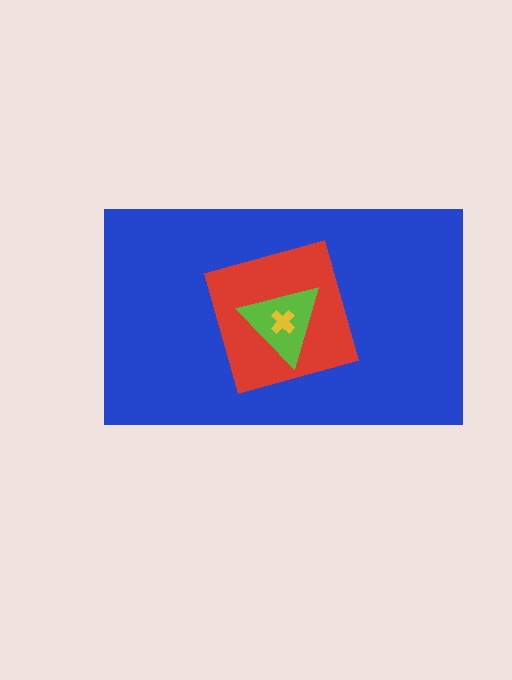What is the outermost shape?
The blue rectangle.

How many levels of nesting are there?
4.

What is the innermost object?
The yellow cross.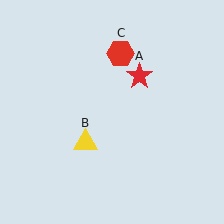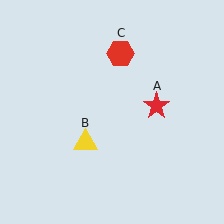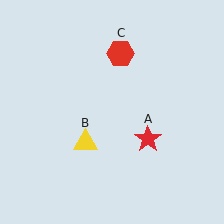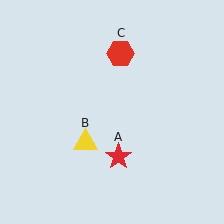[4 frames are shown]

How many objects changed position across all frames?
1 object changed position: red star (object A).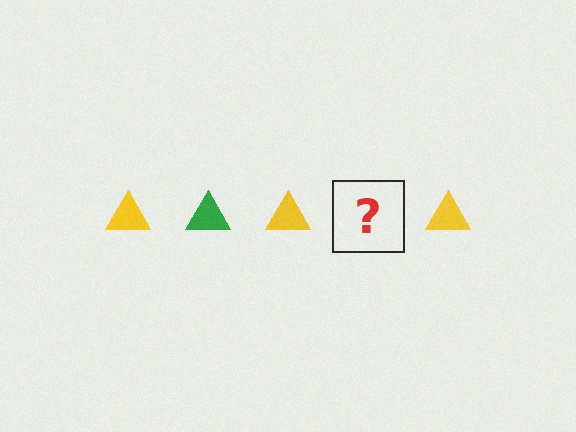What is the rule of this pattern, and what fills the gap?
The rule is that the pattern cycles through yellow, green triangles. The gap should be filled with a green triangle.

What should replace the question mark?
The question mark should be replaced with a green triangle.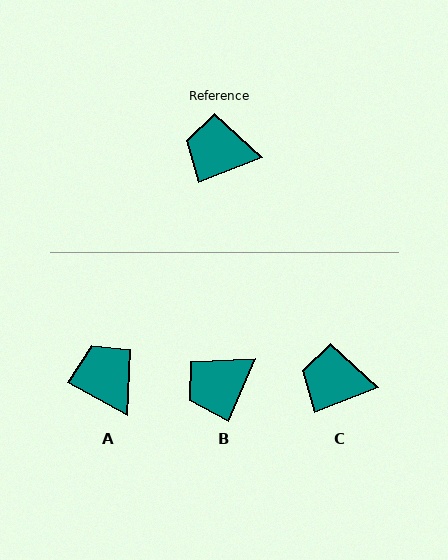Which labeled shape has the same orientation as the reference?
C.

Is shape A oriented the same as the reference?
No, it is off by about 50 degrees.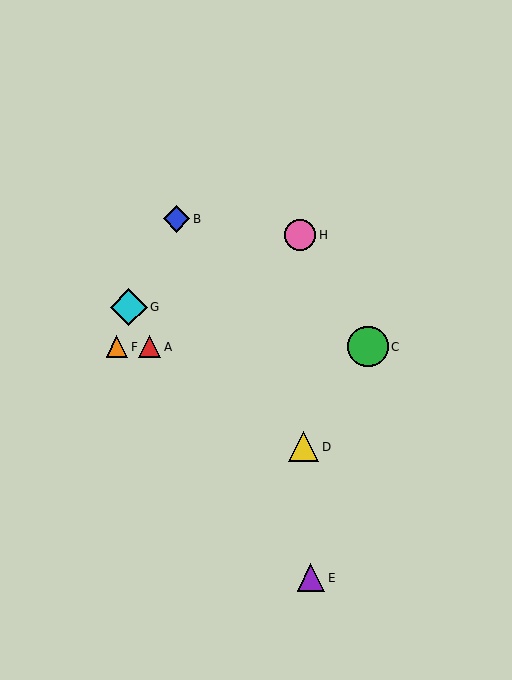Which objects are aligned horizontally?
Objects A, C, F are aligned horizontally.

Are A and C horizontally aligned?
Yes, both are at y≈347.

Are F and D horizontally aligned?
No, F is at y≈347 and D is at y≈447.